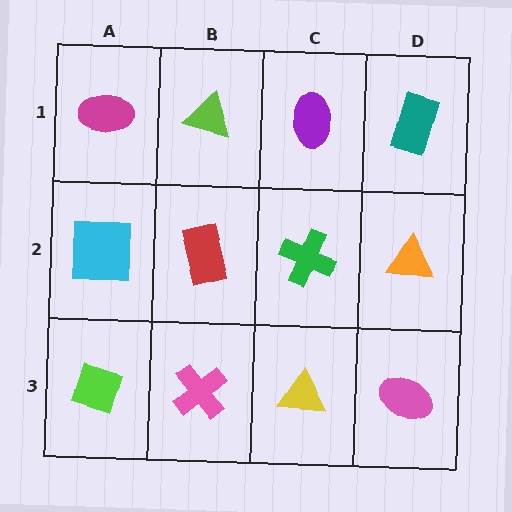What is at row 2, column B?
A red rectangle.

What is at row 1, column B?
A lime triangle.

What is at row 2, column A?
A cyan square.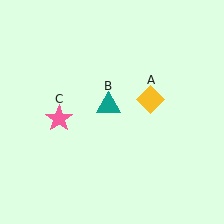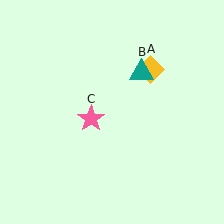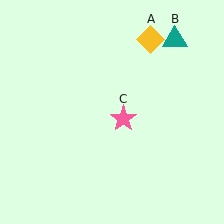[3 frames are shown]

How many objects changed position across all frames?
3 objects changed position: yellow diamond (object A), teal triangle (object B), pink star (object C).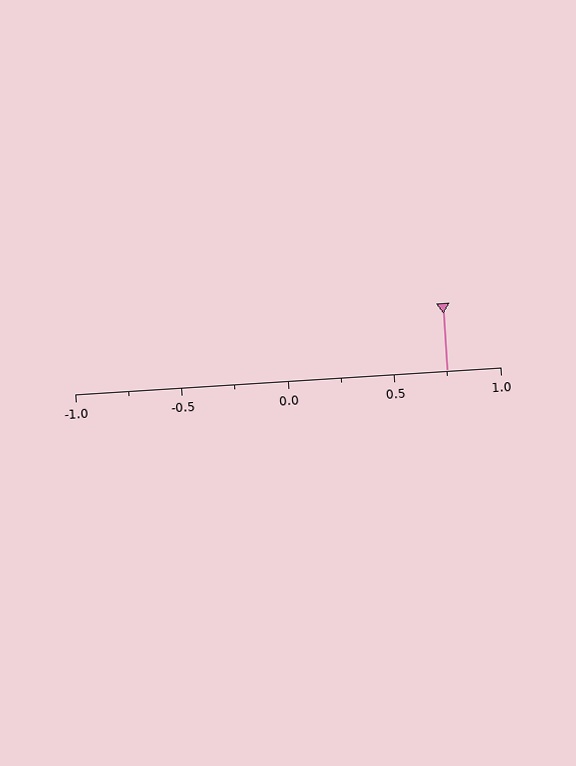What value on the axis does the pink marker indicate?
The marker indicates approximately 0.75.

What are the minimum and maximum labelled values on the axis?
The axis runs from -1.0 to 1.0.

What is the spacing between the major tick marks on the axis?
The major ticks are spaced 0.5 apart.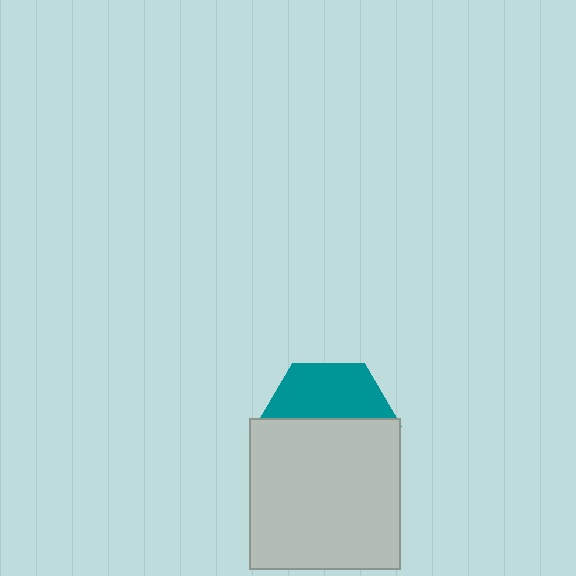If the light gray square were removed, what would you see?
You would see the complete teal hexagon.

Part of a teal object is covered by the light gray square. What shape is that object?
It is a hexagon.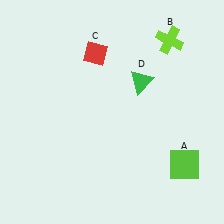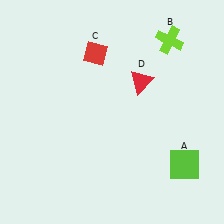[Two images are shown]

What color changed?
The triangle (D) changed from green in Image 1 to red in Image 2.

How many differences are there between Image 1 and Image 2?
There is 1 difference between the two images.